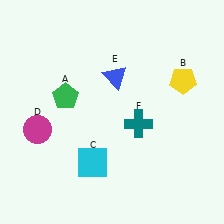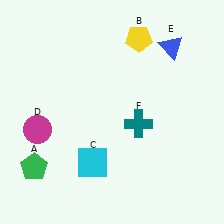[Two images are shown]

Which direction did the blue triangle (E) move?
The blue triangle (E) moved right.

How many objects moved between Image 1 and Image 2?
3 objects moved between the two images.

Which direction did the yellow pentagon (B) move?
The yellow pentagon (B) moved left.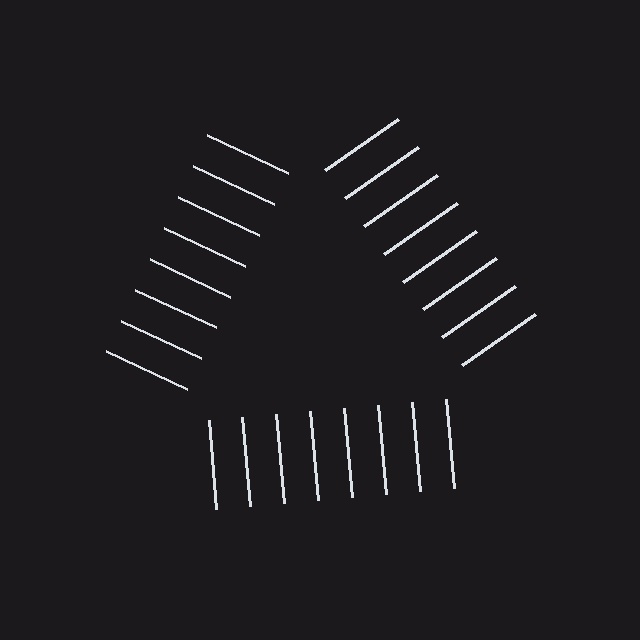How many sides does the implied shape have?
3 sides — the line-ends trace a triangle.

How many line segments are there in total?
24 — 8 along each of the 3 edges.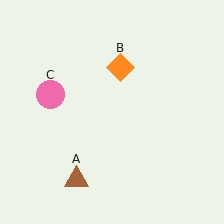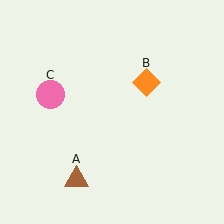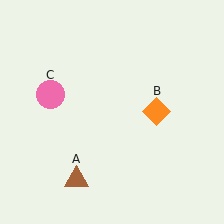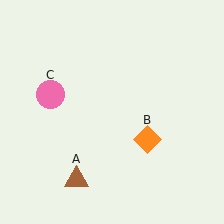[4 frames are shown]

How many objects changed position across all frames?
1 object changed position: orange diamond (object B).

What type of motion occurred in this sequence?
The orange diamond (object B) rotated clockwise around the center of the scene.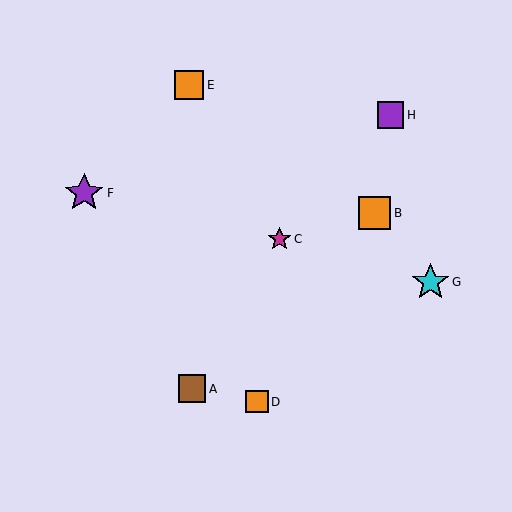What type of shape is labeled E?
Shape E is an orange square.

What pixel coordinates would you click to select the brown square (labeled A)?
Click at (192, 389) to select the brown square A.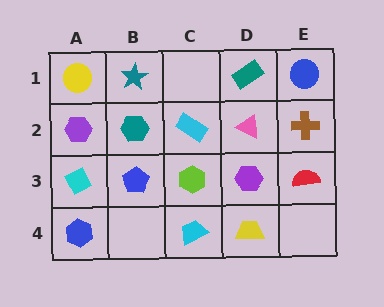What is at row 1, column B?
A teal star.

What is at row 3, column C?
A lime hexagon.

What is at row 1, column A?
A yellow circle.